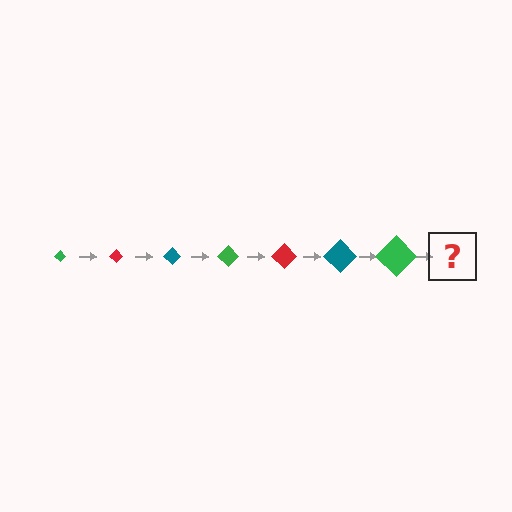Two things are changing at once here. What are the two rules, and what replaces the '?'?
The two rules are that the diamond grows larger each step and the color cycles through green, red, and teal. The '?' should be a red diamond, larger than the previous one.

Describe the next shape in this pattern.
It should be a red diamond, larger than the previous one.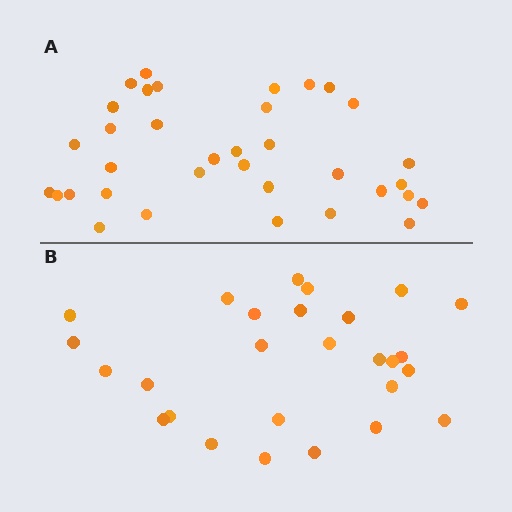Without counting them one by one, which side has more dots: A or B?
Region A (the top region) has more dots.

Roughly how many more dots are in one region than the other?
Region A has roughly 8 or so more dots than region B.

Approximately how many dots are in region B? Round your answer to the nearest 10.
About 30 dots. (The exact count is 27, which rounds to 30.)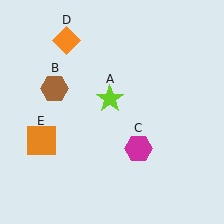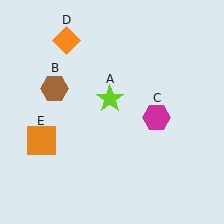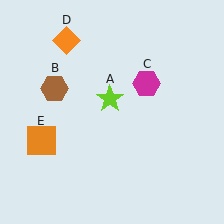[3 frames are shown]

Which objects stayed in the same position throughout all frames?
Lime star (object A) and brown hexagon (object B) and orange diamond (object D) and orange square (object E) remained stationary.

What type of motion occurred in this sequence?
The magenta hexagon (object C) rotated counterclockwise around the center of the scene.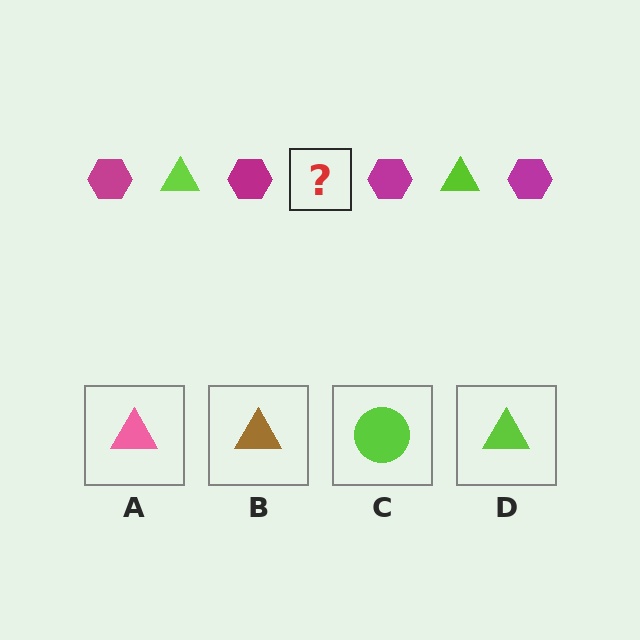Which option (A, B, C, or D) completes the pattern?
D.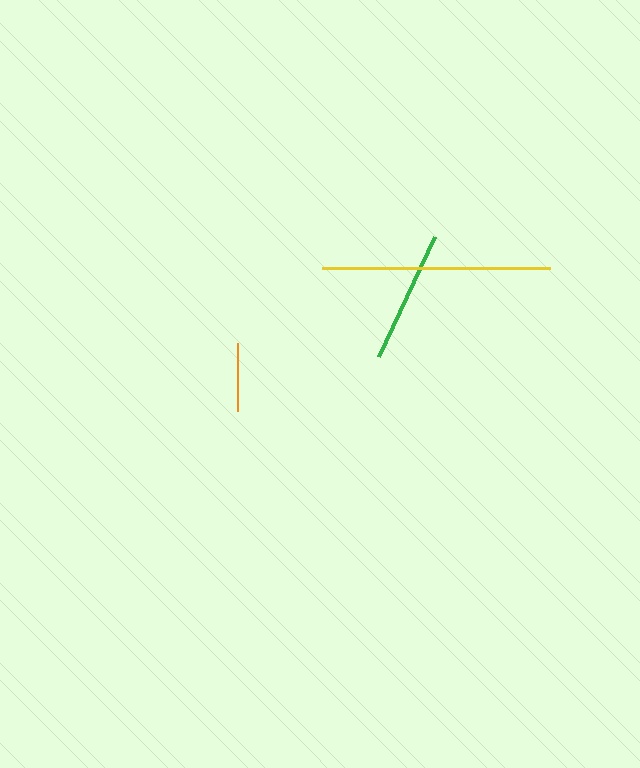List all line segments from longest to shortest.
From longest to shortest: yellow, green, orange.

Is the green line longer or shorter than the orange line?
The green line is longer than the orange line.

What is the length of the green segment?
The green segment is approximately 132 pixels long.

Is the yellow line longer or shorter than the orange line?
The yellow line is longer than the orange line.